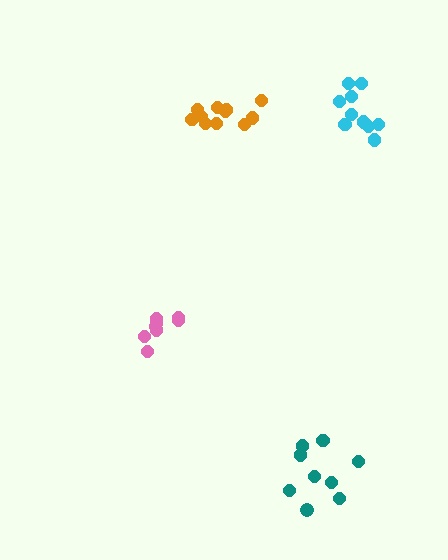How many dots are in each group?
Group 1: 8 dots, Group 2: 11 dots, Group 3: 9 dots, Group 4: 10 dots (38 total).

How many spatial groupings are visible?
There are 4 spatial groupings.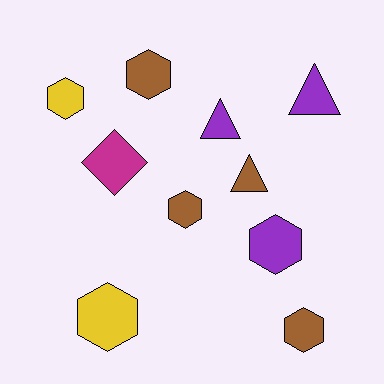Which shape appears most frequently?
Hexagon, with 6 objects.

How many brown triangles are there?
There is 1 brown triangle.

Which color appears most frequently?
Brown, with 4 objects.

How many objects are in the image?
There are 10 objects.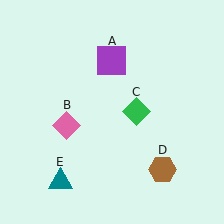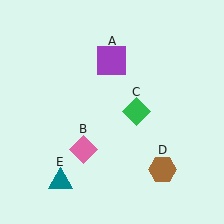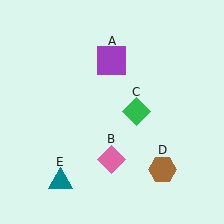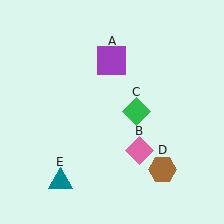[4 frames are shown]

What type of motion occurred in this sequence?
The pink diamond (object B) rotated counterclockwise around the center of the scene.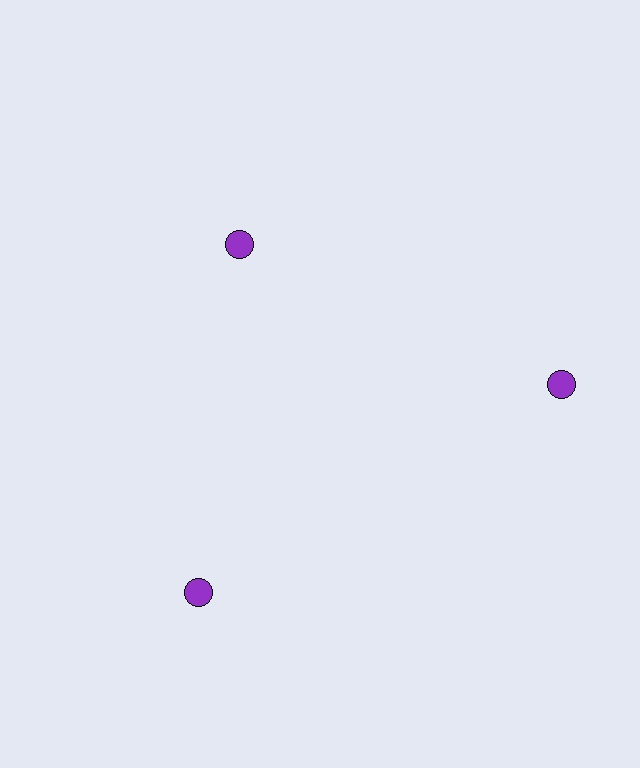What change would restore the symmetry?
The symmetry would be restored by moving it outward, back onto the ring so that all 3 circles sit at equal angles and equal distance from the center.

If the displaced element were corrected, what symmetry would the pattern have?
It would have 3-fold rotational symmetry — the pattern would map onto itself every 120 degrees.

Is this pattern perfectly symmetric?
No. The 3 purple circles are arranged in a ring, but one element near the 11 o'clock position is pulled inward toward the center, breaking the 3-fold rotational symmetry.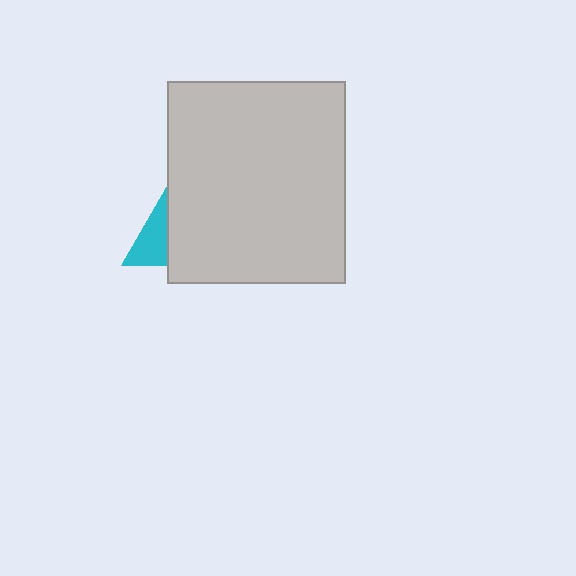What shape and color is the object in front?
The object in front is a light gray rectangle.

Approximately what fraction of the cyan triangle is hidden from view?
Roughly 56% of the cyan triangle is hidden behind the light gray rectangle.